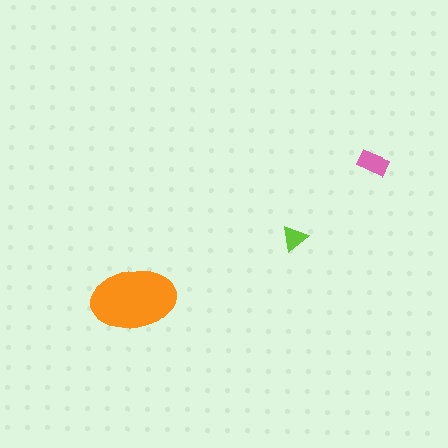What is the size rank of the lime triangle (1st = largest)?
3rd.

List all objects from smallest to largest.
The lime triangle, the pink rectangle, the orange ellipse.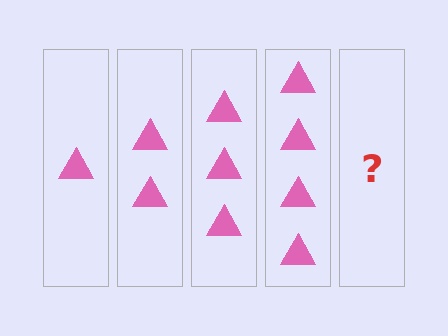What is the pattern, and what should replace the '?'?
The pattern is that each step adds one more triangle. The '?' should be 5 triangles.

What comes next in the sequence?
The next element should be 5 triangles.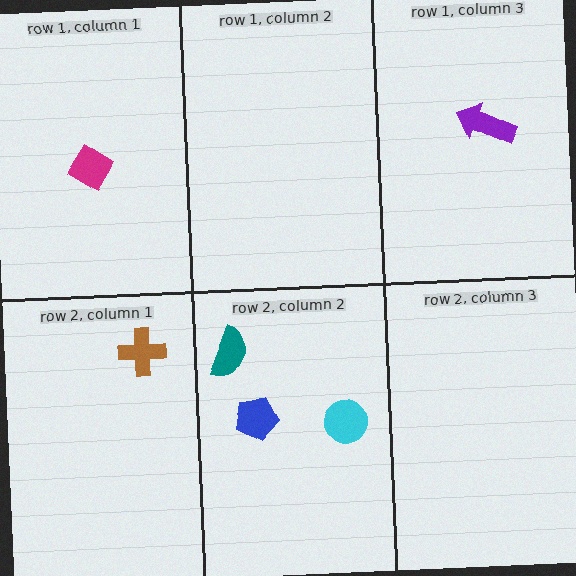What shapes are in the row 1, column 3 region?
The purple arrow.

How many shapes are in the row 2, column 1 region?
1.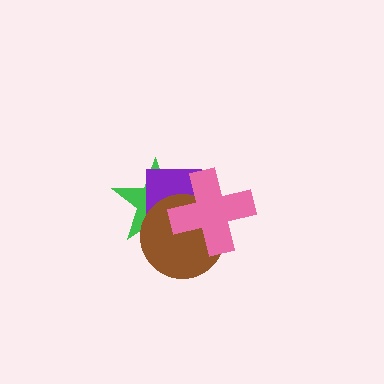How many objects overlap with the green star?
3 objects overlap with the green star.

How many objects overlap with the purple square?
3 objects overlap with the purple square.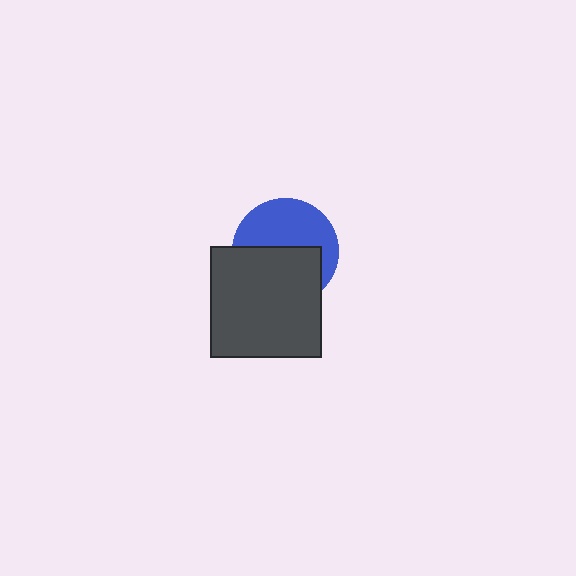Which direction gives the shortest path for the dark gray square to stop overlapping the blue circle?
Moving down gives the shortest separation.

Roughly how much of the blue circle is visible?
About half of it is visible (roughly 49%).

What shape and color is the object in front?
The object in front is a dark gray square.